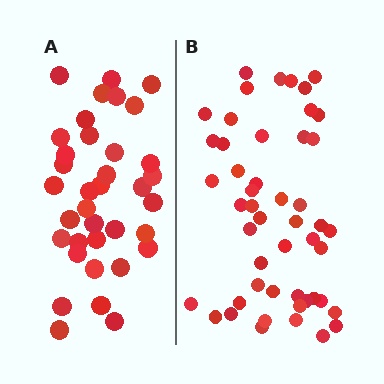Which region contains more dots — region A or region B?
Region B (the right region) has more dots.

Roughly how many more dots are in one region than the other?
Region B has approximately 15 more dots than region A.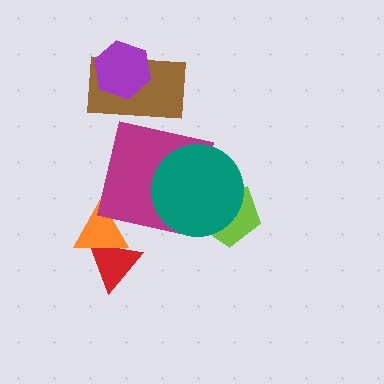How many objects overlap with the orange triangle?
1 object overlaps with the orange triangle.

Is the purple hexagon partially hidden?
No, no other shape covers it.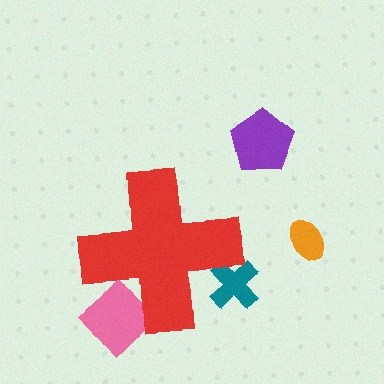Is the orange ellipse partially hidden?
No, the orange ellipse is fully visible.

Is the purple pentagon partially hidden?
No, the purple pentagon is fully visible.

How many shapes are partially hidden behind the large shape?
2 shapes are partially hidden.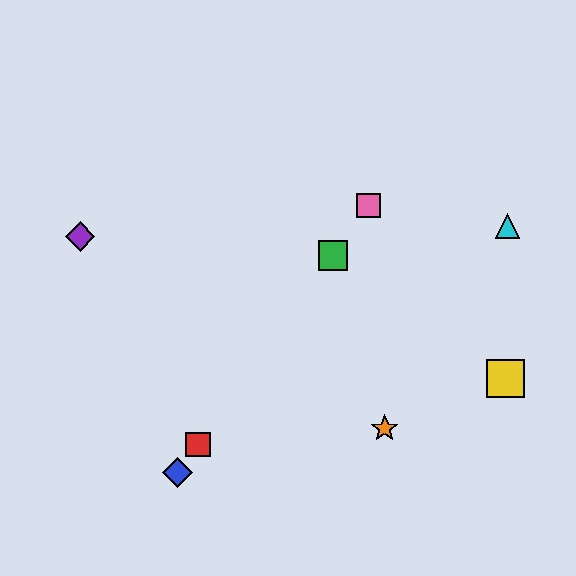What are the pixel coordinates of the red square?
The red square is at (198, 445).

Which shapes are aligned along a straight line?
The red square, the blue diamond, the green square, the pink square are aligned along a straight line.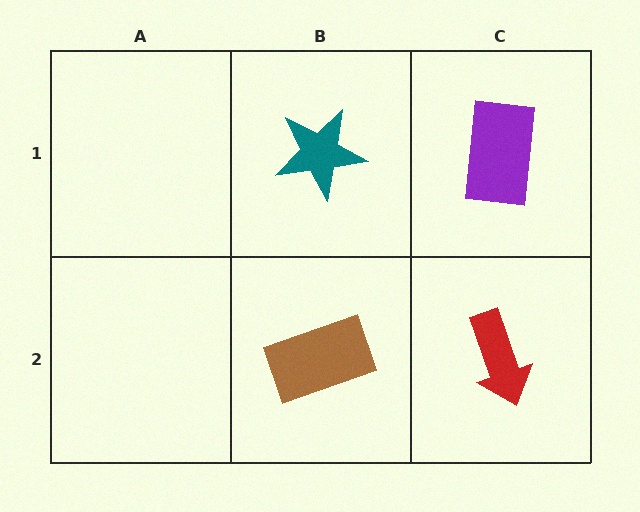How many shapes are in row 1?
2 shapes.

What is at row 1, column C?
A purple rectangle.